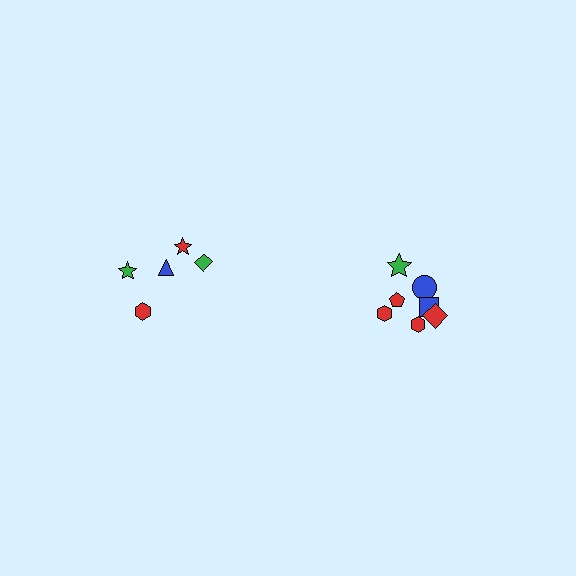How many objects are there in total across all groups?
There are 12 objects.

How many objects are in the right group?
There are 7 objects.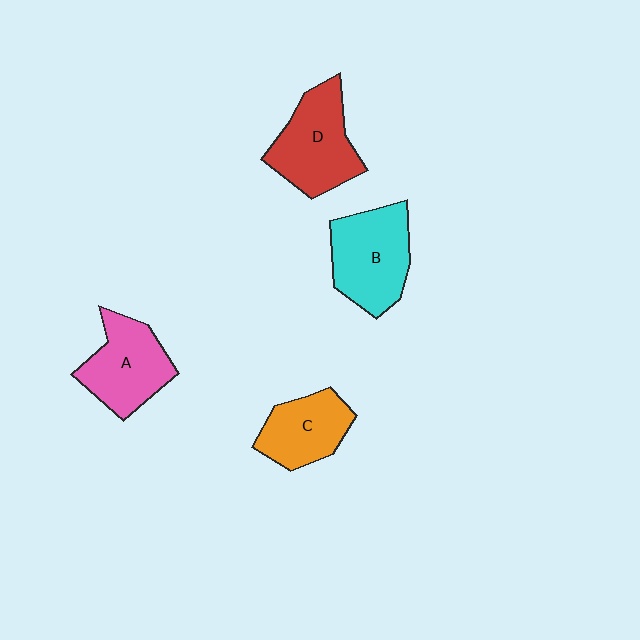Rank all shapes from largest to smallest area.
From largest to smallest: B (cyan), D (red), A (pink), C (orange).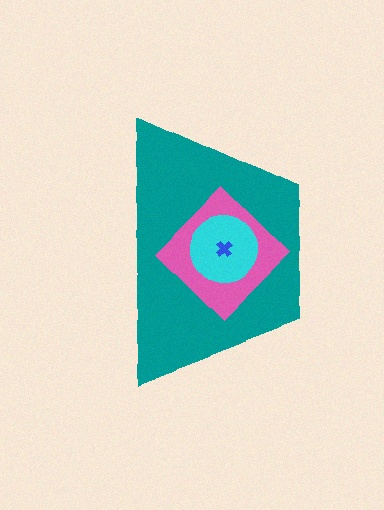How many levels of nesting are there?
4.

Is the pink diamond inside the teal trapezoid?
Yes.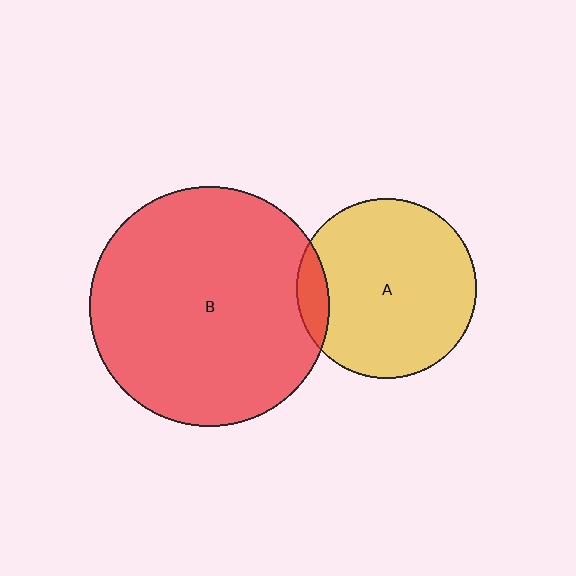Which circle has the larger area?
Circle B (red).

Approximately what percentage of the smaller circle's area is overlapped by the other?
Approximately 10%.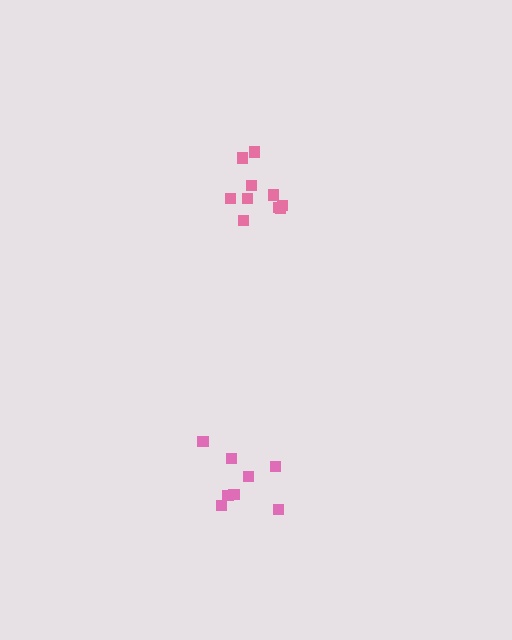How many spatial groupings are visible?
There are 2 spatial groupings.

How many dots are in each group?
Group 1: 8 dots, Group 2: 10 dots (18 total).